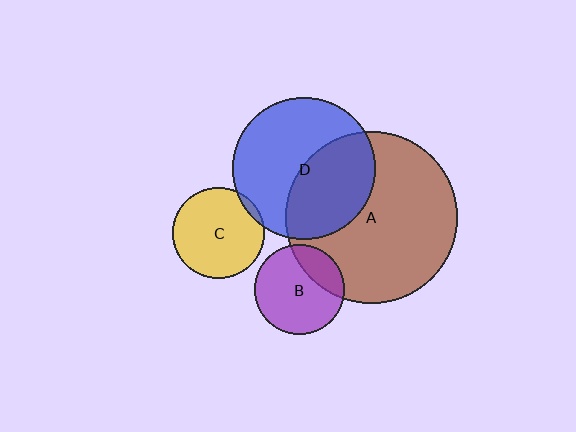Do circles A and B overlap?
Yes.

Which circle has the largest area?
Circle A (brown).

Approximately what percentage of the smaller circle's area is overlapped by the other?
Approximately 25%.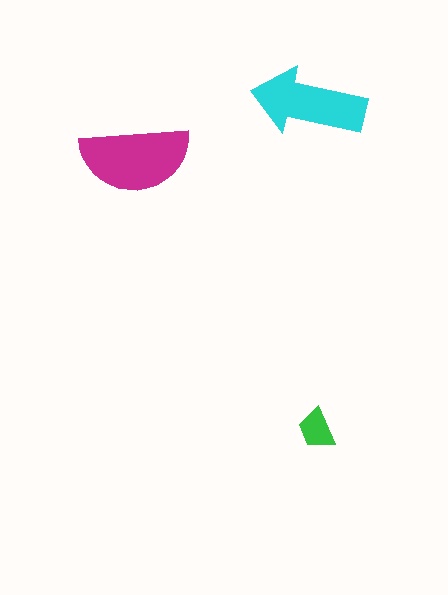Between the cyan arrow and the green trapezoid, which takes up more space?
The cyan arrow.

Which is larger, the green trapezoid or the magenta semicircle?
The magenta semicircle.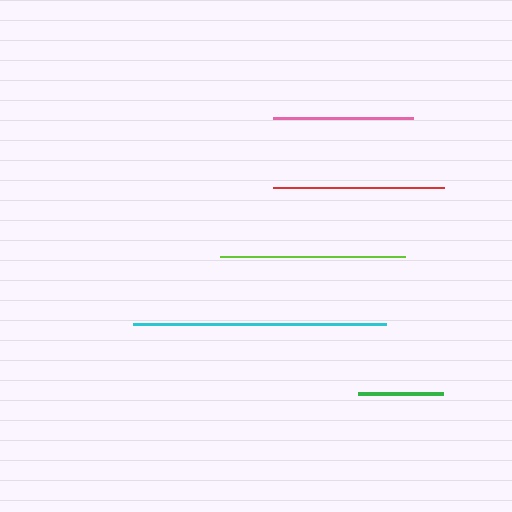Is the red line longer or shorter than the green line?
The red line is longer than the green line.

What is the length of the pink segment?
The pink segment is approximately 140 pixels long.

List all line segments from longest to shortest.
From longest to shortest: cyan, lime, red, pink, green.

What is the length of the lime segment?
The lime segment is approximately 185 pixels long.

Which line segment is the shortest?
The green line is the shortest at approximately 85 pixels.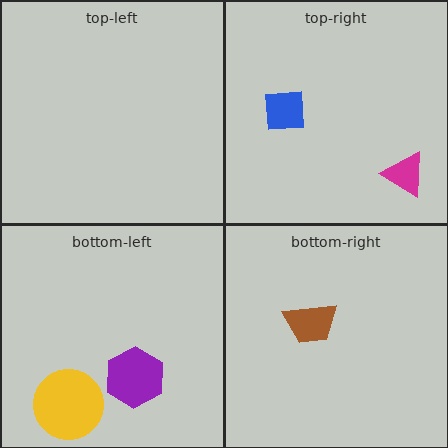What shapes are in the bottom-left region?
The purple hexagon, the yellow circle.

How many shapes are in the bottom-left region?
2.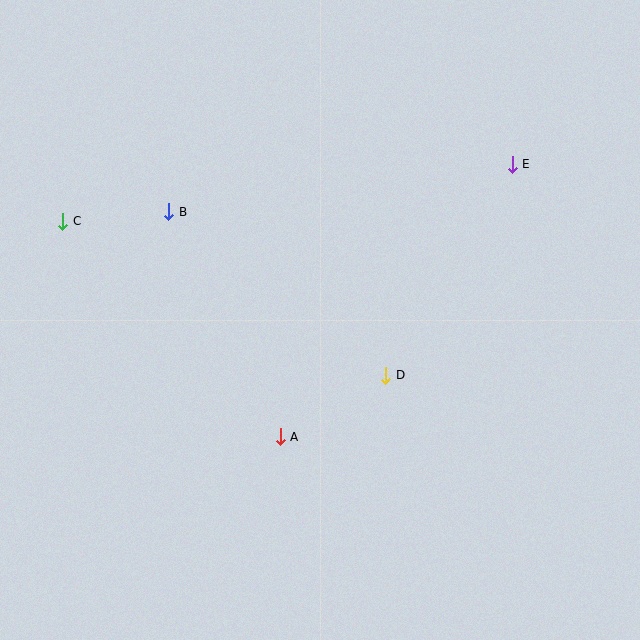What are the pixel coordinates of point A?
Point A is at (280, 437).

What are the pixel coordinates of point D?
Point D is at (386, 375).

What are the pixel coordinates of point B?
Point B is at (169, 212).